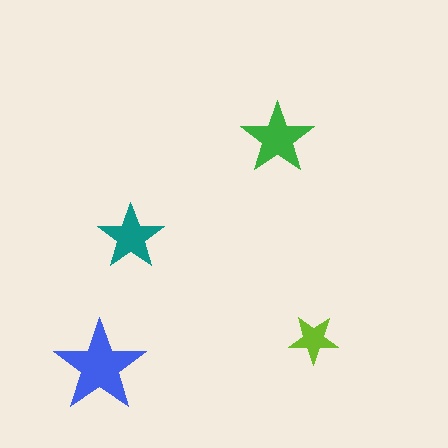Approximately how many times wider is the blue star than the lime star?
About 2 times wider.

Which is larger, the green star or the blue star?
The blue one.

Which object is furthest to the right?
The lime star is rightmost.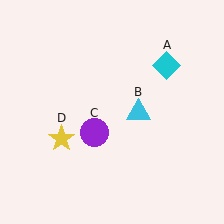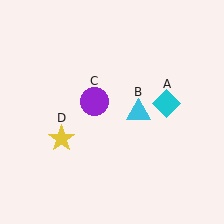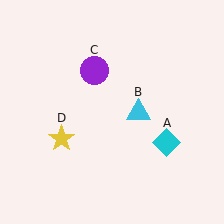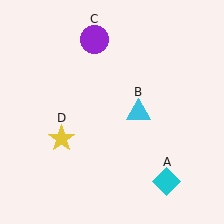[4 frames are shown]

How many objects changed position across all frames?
2 objects changed position: cyan diamond (object A), purple circle (object C).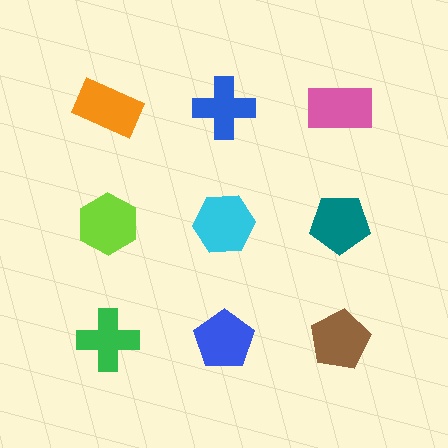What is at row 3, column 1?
A green cross.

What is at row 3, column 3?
A brown pentagon.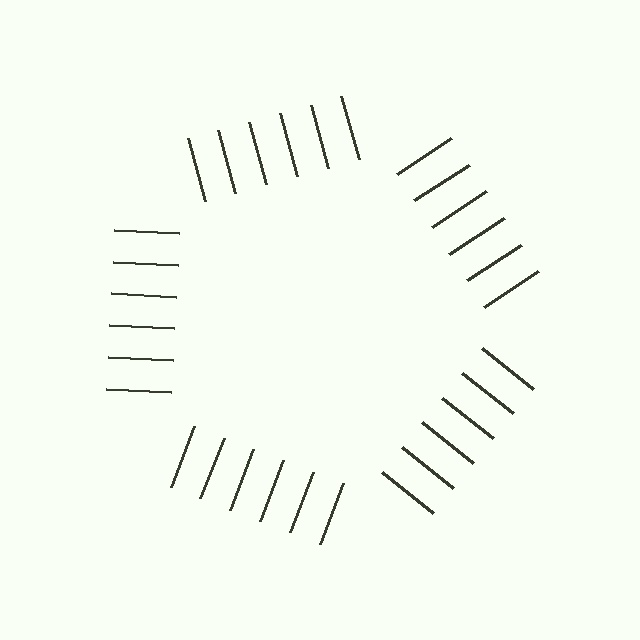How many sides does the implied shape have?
5 sides — the line-ends trace a pentagon.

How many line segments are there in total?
30 — 6 along each of the 5 edges.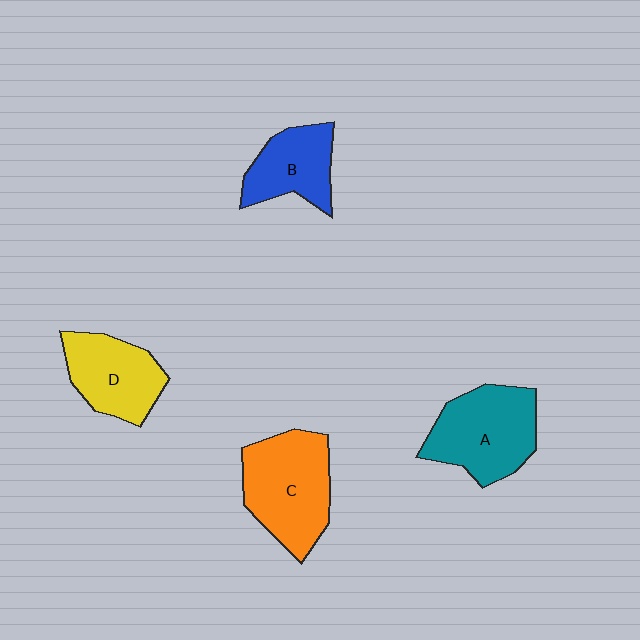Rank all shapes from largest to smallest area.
From largest to smallest: C (orange), A (teal), D (yellow), B (blue).